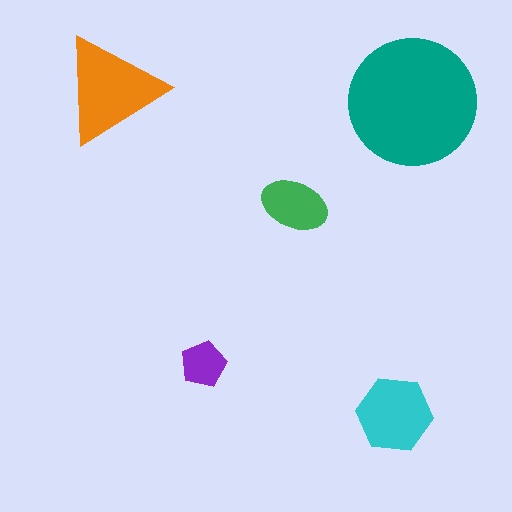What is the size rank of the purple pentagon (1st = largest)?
5th.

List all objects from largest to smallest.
The teal circle, the orange triangle, the cyan hexagon, the green ellipse, the purple pentagon.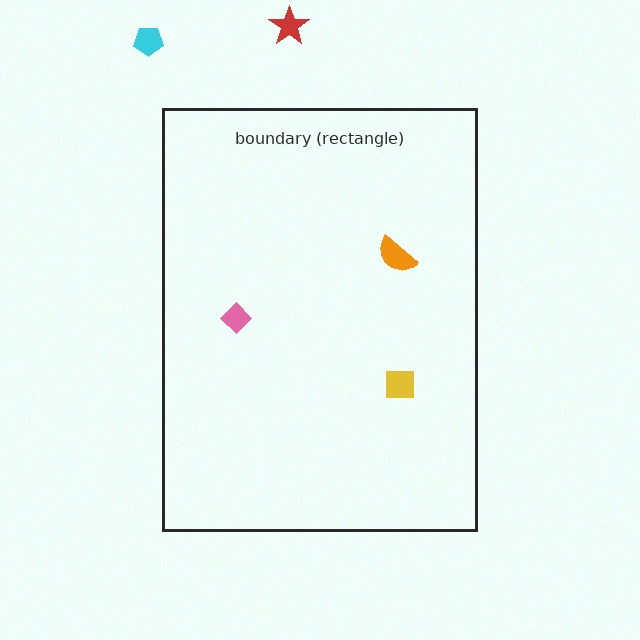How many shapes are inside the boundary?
3 inside, 2 outside.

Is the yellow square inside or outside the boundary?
Inside.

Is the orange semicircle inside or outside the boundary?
Inside.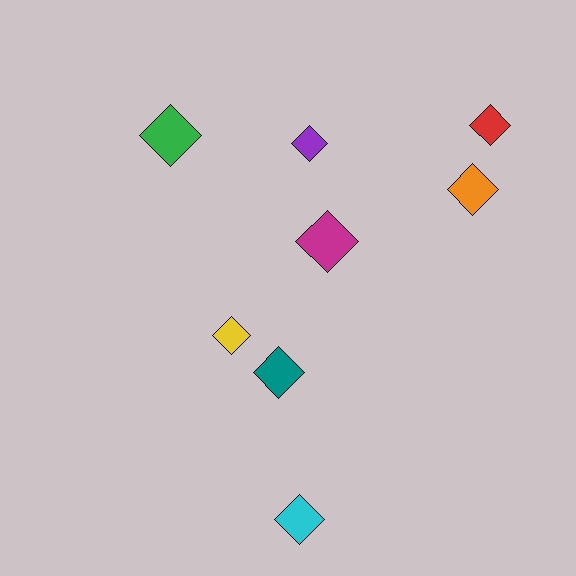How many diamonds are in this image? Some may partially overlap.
There are 8 diamonds.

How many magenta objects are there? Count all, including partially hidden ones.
There is 1 magenta object.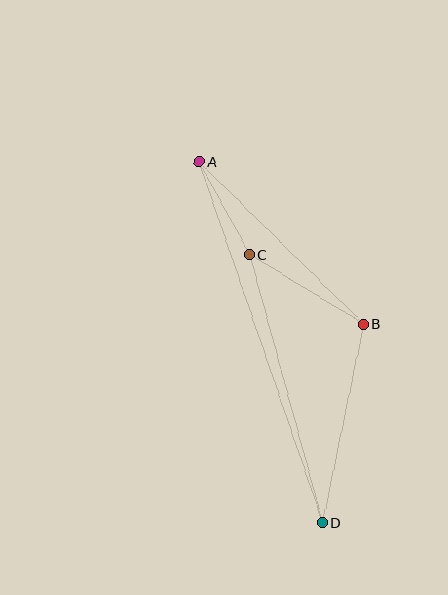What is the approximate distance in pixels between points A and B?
The distance between A and B is approximately 231 pixels.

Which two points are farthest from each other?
Points A and D are farthest from each other.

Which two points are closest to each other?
Points A and C are closest to each other.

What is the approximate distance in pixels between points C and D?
The distance between C and D is approximately 278 pixels.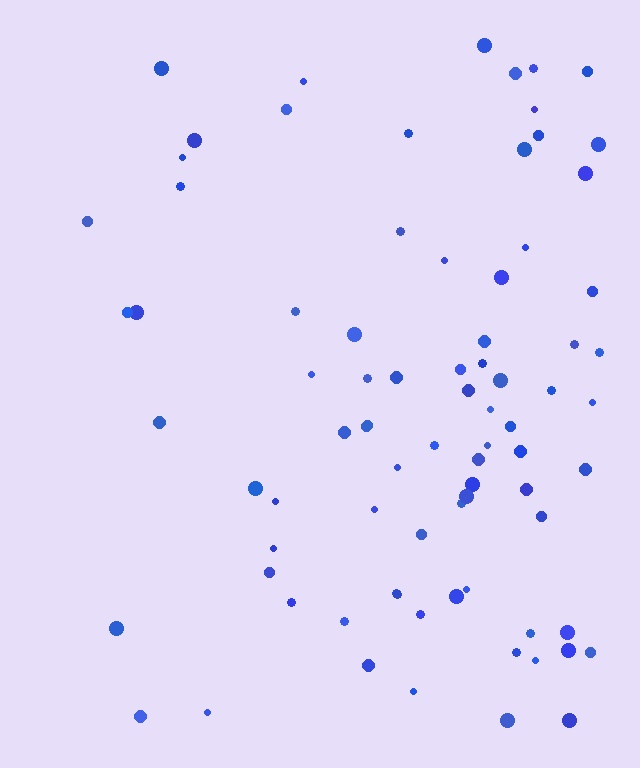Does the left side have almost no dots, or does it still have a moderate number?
Still a moderate number, just noticeably fewer than the right.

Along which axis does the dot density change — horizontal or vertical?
Horizontal.